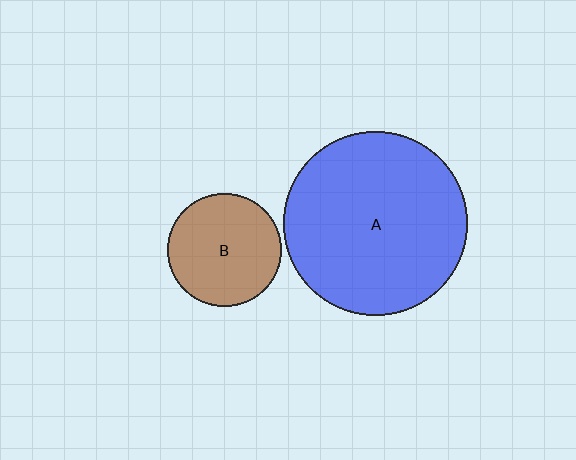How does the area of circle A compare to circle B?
Approximately 2.6 times.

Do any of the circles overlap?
No, none of the circles overlap.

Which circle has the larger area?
Circle A (blue).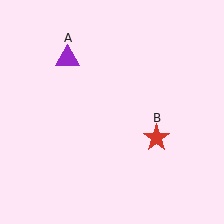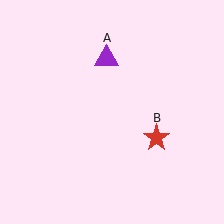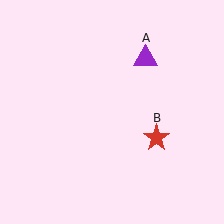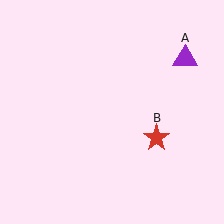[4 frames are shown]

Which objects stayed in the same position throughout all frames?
Red star (object B) remained stationary.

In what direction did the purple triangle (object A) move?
The purple triangle (object A) moved right.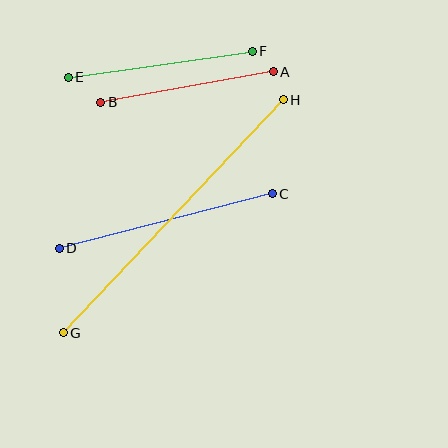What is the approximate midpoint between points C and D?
The midpoint is at approximately (166, 221) pixels.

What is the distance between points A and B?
The distance is approximately 175 pixels.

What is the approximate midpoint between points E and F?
The midpoint is at approximately (160, 64) pixels.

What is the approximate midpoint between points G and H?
The midpoint is at approximately (173, 216) pixels.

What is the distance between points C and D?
The distance is approximately 220 pixels.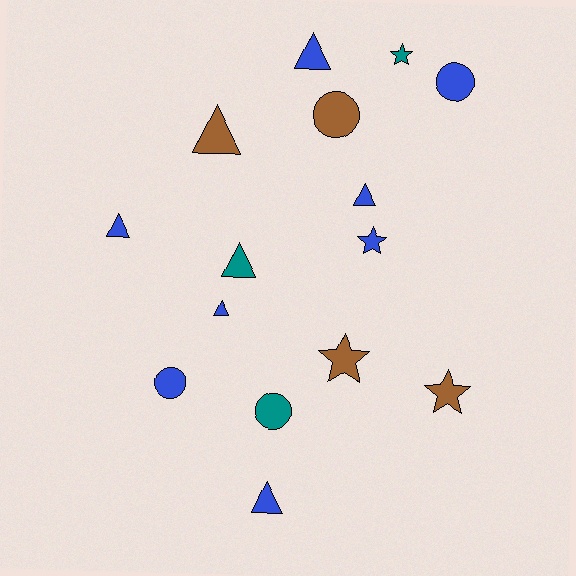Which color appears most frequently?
Blue, with 8 objects.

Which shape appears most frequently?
Triangle, with 7 objects.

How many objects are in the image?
There are 15 objects.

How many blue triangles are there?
There are 5 blue triangles.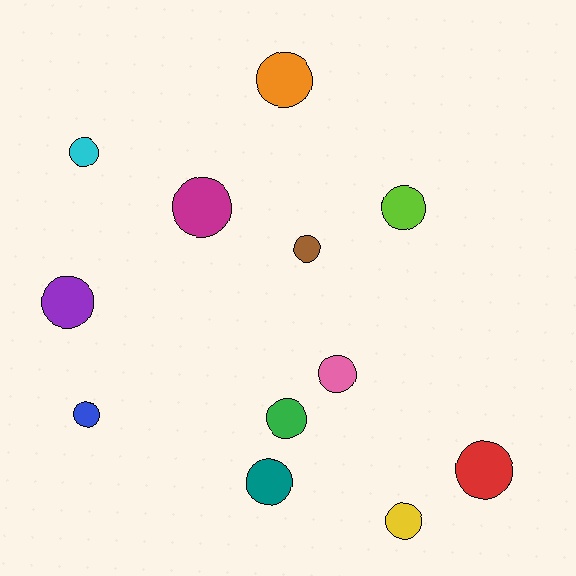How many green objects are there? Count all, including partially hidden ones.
There is 1 green object.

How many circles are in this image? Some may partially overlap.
There are 12 circles.